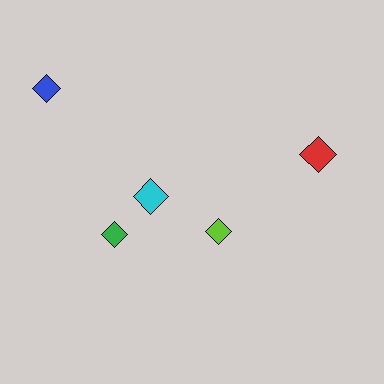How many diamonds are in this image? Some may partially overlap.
There are 5 diamonds.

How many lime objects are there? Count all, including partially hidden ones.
There is 1 lime object.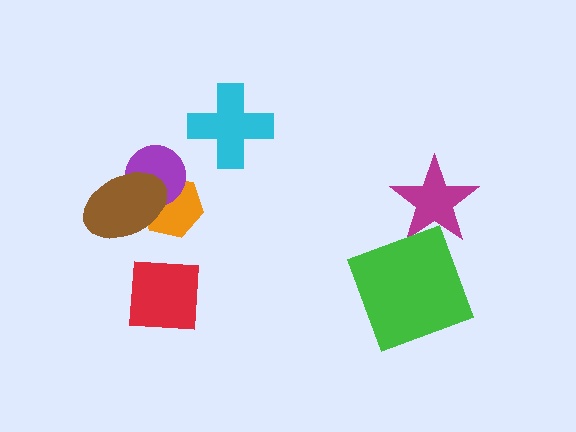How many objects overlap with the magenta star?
0 objects overlap with the magenta star.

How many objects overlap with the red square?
0 objects overlap with the red square.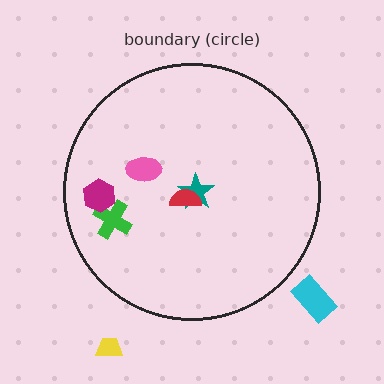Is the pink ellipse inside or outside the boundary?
Inside.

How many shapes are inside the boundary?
5 inside, 2 outside.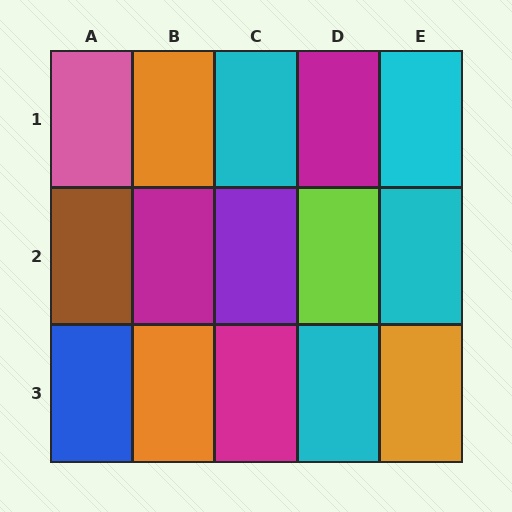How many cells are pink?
1 cell is pink.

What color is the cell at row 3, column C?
Magenta.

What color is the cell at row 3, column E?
Orange.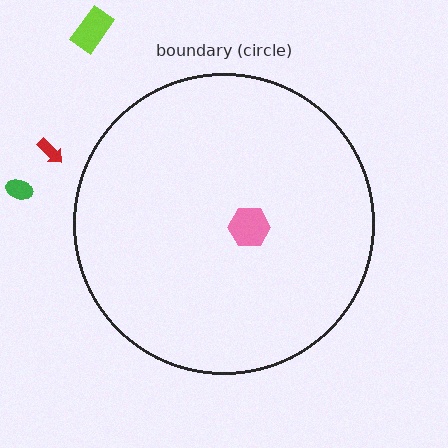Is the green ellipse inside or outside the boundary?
Outside.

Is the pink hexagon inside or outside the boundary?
Inside.